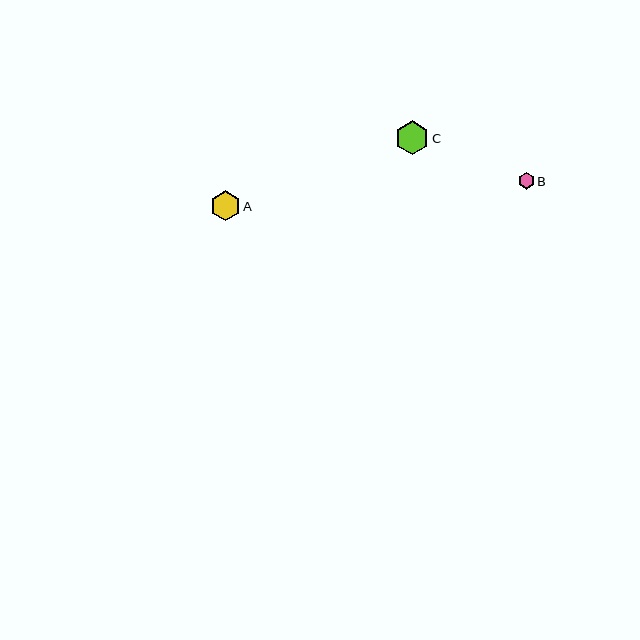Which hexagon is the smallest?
Hexagon B is the smallest with a size of approximately 16 pixels.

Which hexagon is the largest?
Hexagon C is the largest with a size of approximately 34 pixels.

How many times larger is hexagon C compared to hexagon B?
Hexagon C is approximately 2.1 times the size of hexagon B.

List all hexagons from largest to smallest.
From largest to smallest: C, A, B.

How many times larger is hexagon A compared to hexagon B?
Hexagon A is approximately 1.8 times the size of hexagon B.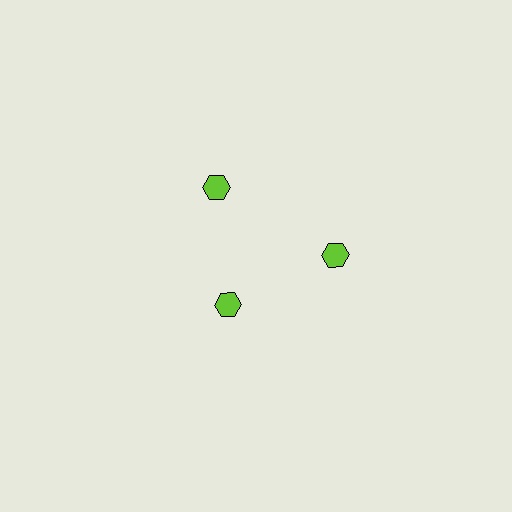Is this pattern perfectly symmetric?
No. The 3 lime hexagons are arranged in a ring, but one element near the 7 o'clock position is pulled inward toward the center, breaking the 3-fold rotational symmetry.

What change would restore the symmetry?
The symmetry would be restored by moving it outward, back onto the ring so that all 3 hexagons sit at equal angles and equal distance from the center.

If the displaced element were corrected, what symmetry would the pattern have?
It would have 3-fold rotational symmetry — the pattern would map onto itself every 120 degrees.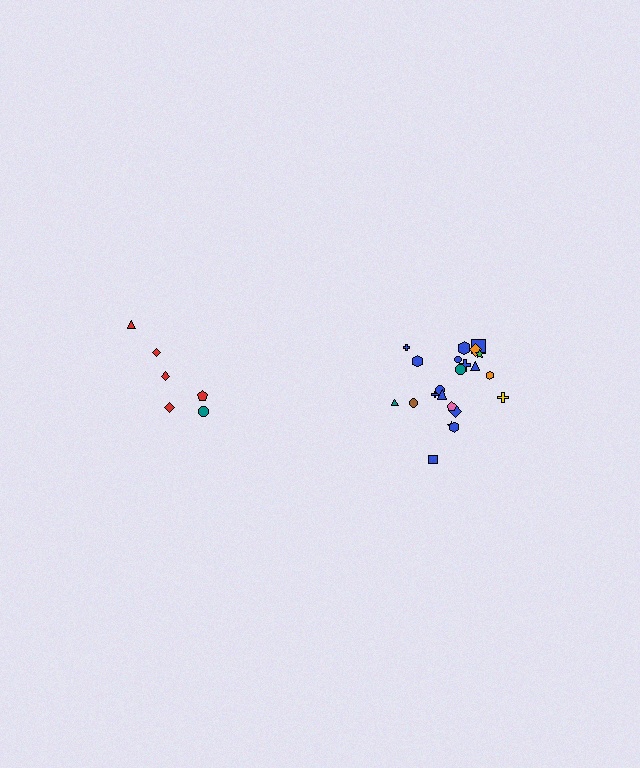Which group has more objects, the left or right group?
The right group.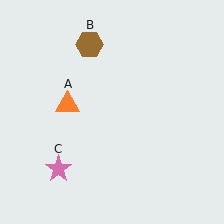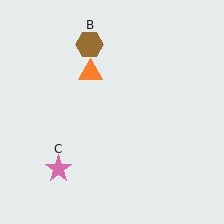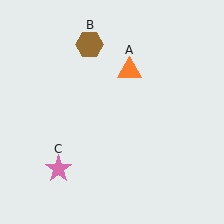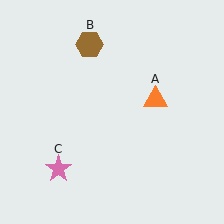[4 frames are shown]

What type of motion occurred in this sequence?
The orange triangle (object A) rotated clockwise around the center of the scene.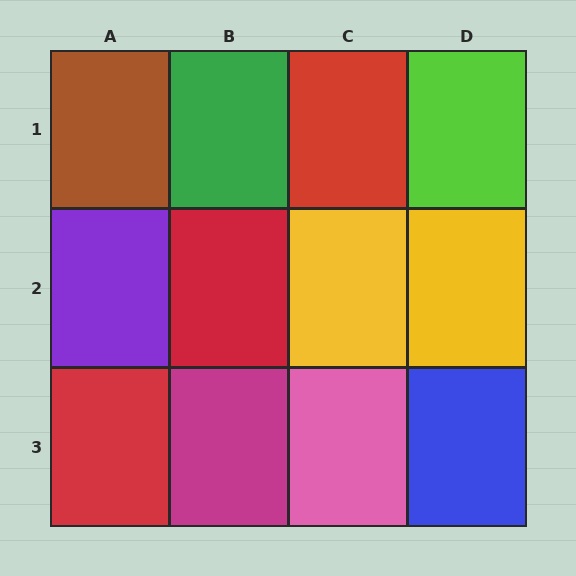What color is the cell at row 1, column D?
Lime.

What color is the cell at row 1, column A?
Brown.